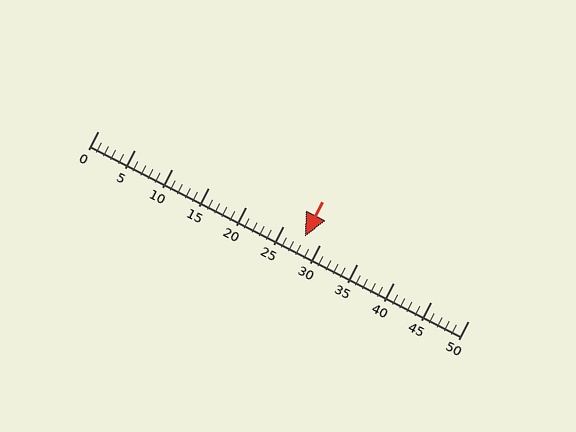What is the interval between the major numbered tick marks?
The major tick marks are spaced 5 units apart.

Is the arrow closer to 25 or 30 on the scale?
The arrow is closer to 30.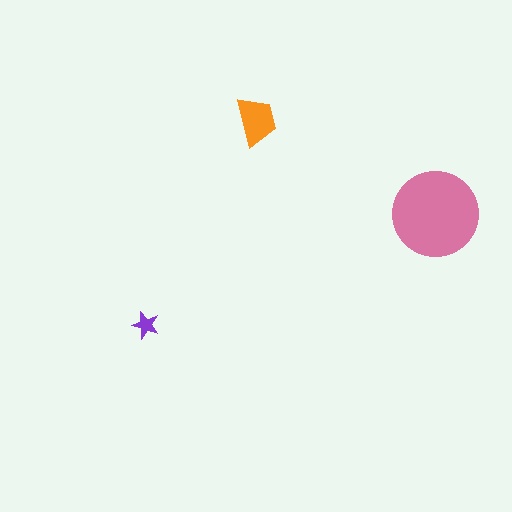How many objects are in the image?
There are 3 objects in the image.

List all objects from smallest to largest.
The purple star, the orange trapezoid, the pink circle.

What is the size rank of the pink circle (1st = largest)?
1st.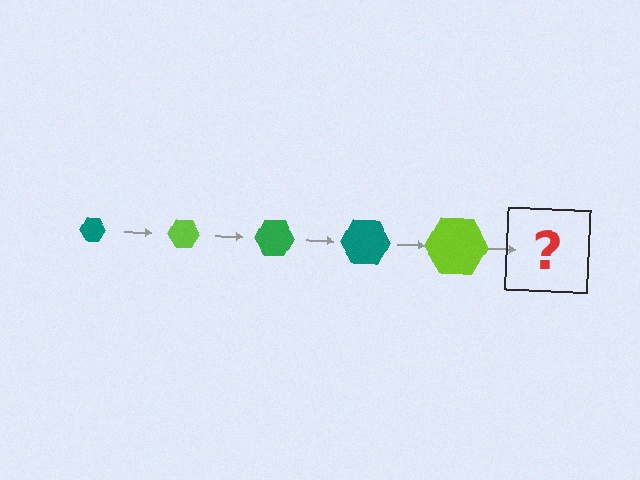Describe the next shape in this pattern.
It should be a green hexagon, larger than the previous one.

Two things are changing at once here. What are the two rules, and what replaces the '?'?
The two rules are that the hexagon grows larger each step and the color cycles through teal, lime, and green. The '?' should be a green hexagon, larger than the previous one.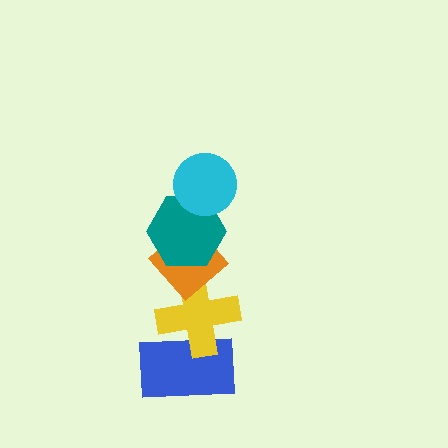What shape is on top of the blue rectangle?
The yellow cross is on top of the blue rectangle.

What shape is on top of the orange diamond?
The teal hexagon is on top of the orange diamond.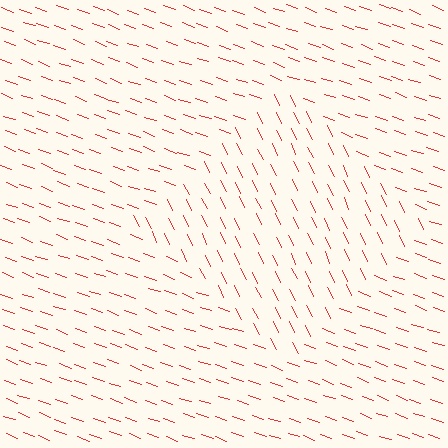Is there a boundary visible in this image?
Yes, there is a texture boundary formed by a change in line orientation.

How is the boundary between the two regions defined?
The boundary is defined purely by a change in line orientation (approximately 45 degrees difference). All lines are the same color and thickness.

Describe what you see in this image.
The image is filled with small red line segments. A diamond region in the image has lines oriented differently from the surrounding lines, creating a visible texture boundary.